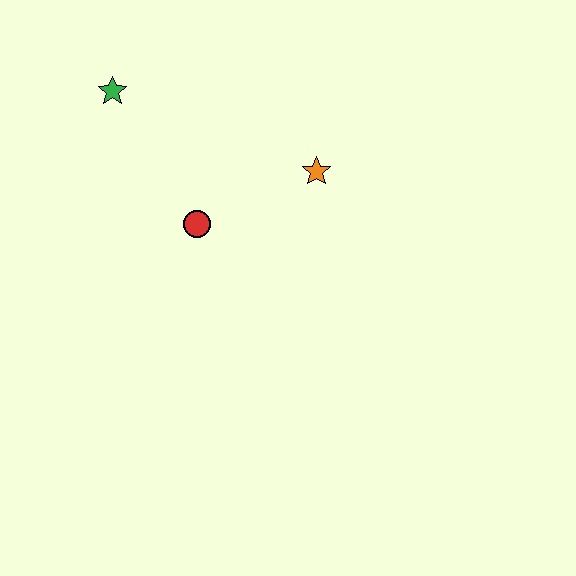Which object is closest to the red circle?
The orange star is closest to the red circle.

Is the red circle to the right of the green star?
Yes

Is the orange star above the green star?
No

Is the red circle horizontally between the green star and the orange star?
Yes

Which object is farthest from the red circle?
The green star is farthest from the red circle.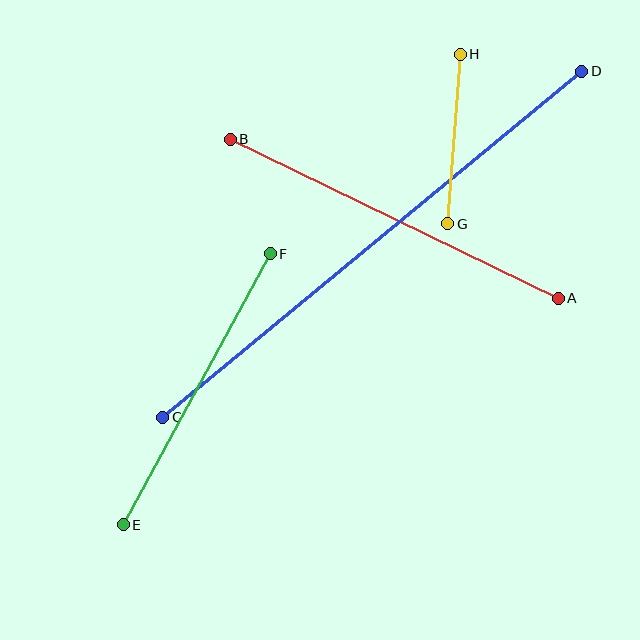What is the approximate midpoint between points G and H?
The midpoint is at approximately (454, 139) pixels.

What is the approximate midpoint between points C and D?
The midpoint is at approximately (372, 244) pixels.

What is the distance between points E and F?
The distance is approximately 308 pixels.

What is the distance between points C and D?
The distance is approximately 544 pixels.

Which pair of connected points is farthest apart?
Points C and D are farthest apart.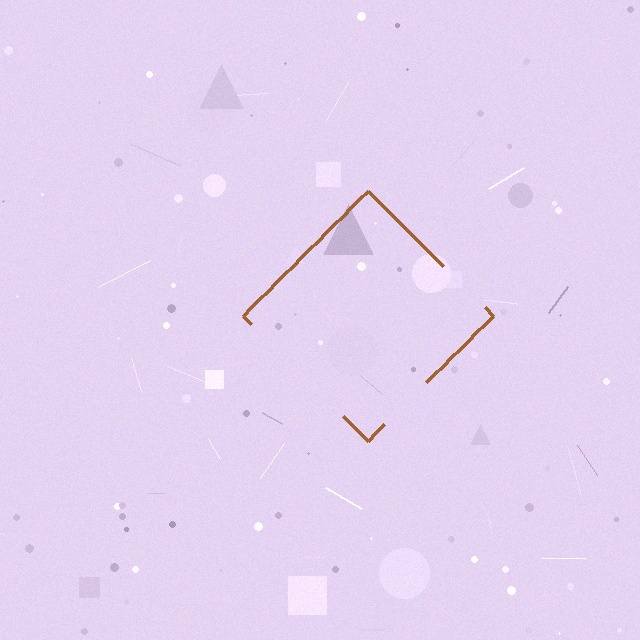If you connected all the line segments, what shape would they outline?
They would outline a diamond.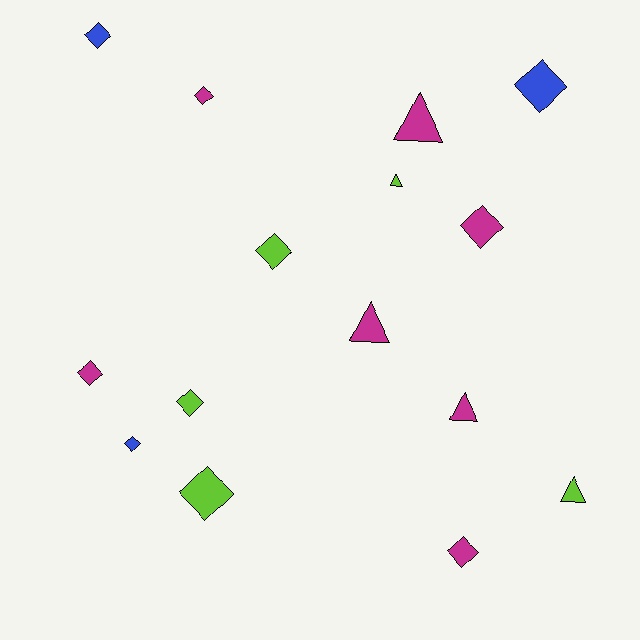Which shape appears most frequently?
Diamond, with 10 objects.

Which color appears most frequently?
Magenta, with 7 objects.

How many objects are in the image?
There are 15 objects.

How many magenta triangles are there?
There are 3 magenta triangles.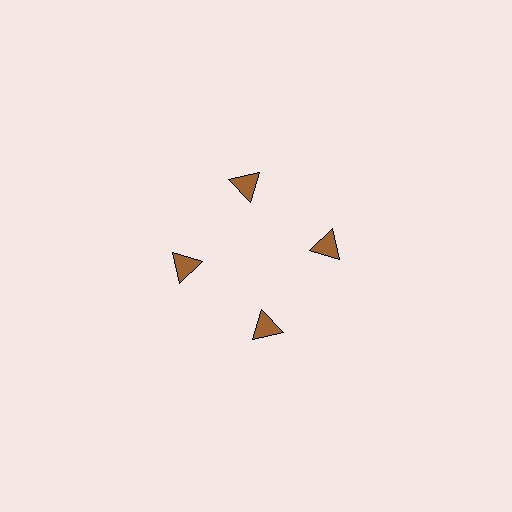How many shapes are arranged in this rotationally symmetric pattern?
There are 4 shapes, arranged in 4 groups of 1.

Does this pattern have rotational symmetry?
Yes, this pattern has 4-fold rotational symmetry. It looks the same after rotating 90 degrees around the center.